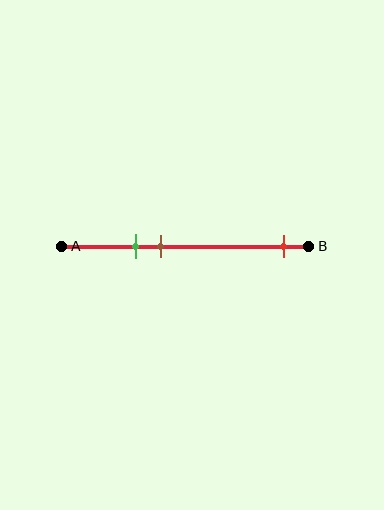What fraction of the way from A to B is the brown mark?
The brown mark is approximately 40% (0.4) of the way from A to B.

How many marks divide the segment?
There are 3 marks dividing the segment.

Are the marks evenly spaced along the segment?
No, the marks are not evenly spaced.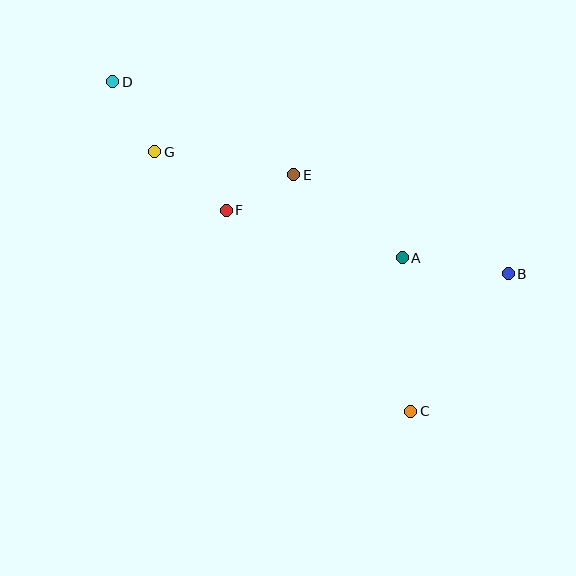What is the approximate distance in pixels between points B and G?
The distance between B and G is approximately 374 pixels.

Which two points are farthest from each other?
Points C and D are farthest from each other.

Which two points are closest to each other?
Points E and F are closest to each other.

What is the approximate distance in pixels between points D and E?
The distance between D and E is approximately 203 pixels.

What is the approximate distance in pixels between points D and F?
The distance between D and F is approximately 171 pixels.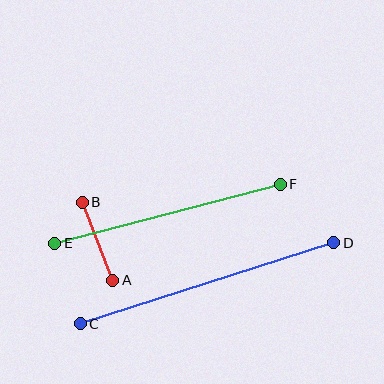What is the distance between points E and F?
The distance is approximately 233 pixels.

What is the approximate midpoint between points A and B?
The midpoint is at approximately (97, 241) pixels.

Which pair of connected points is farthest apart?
Points C and D are farthest apart.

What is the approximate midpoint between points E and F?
The midpoint is at approximately (168, 214) pixels.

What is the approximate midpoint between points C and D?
The midpoint is at approximately (207, 283) pixels.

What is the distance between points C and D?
The distance is approximately 266 pixels.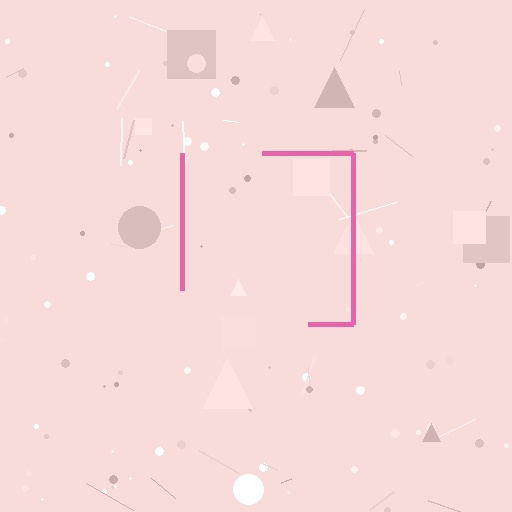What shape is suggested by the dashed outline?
The dashed outline suggests a square.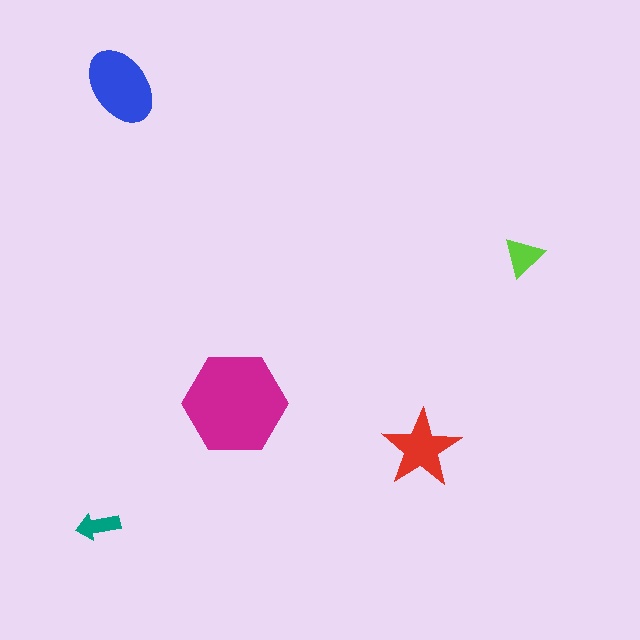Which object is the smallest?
The teal arrow.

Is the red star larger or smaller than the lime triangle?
Larger.